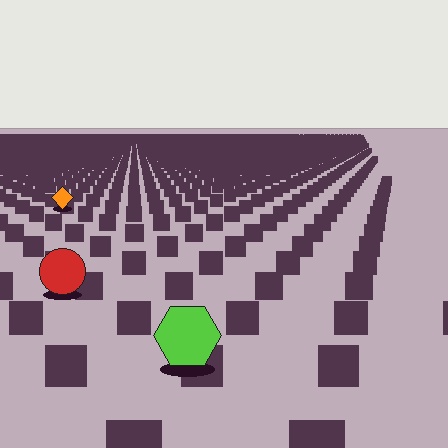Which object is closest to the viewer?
The lime hexagon is closest. The texture marks near it are larger and more spread out.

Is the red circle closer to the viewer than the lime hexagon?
No. The lime hexagon is closer — you can tell from the texture gradient: the ground texture is coarser near it.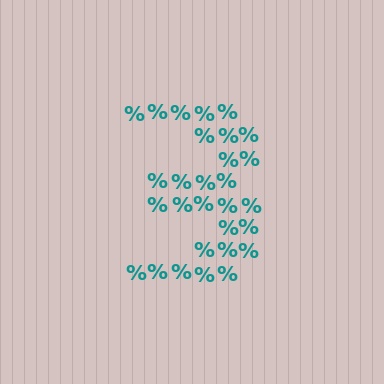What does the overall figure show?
The overall figure shows the digit 3.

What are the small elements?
The small elements are percent signs.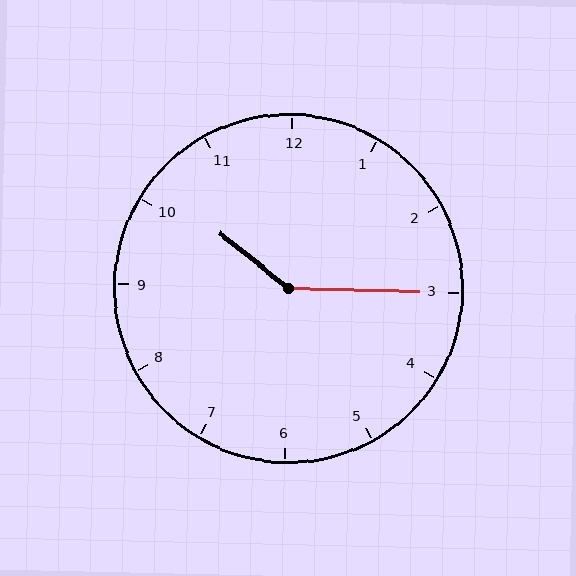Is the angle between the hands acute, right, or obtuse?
It is obtuse.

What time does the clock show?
10:15.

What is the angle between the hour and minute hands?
Approximately 142 degrees.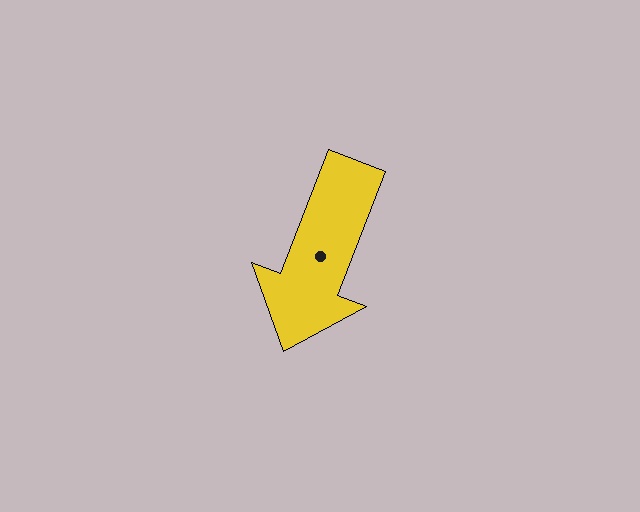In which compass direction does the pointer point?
South.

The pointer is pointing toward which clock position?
Roughly 7 o'clock.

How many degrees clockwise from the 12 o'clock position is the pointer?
Approximately 201 degrees.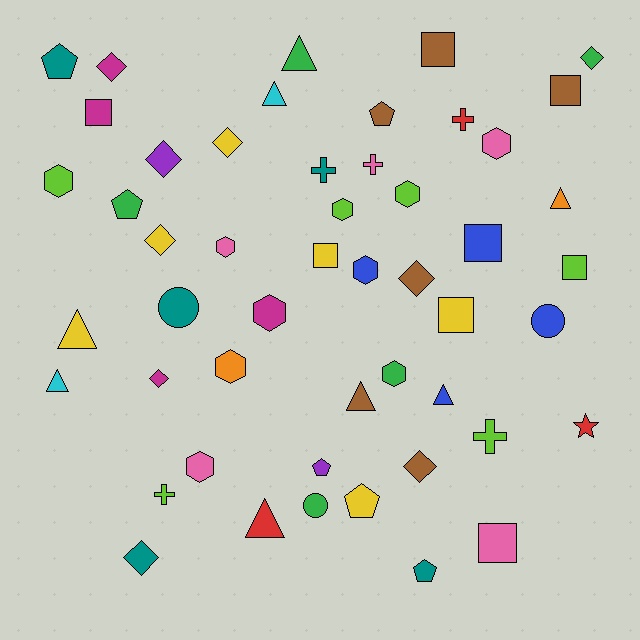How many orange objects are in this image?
There are 2 orange objects.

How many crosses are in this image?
There are 5 crosses.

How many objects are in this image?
There are 50 objects.